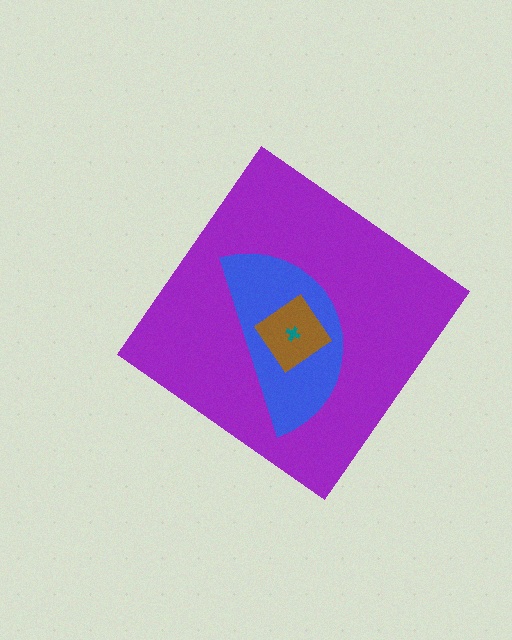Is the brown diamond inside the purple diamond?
Yes.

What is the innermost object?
The teal cross.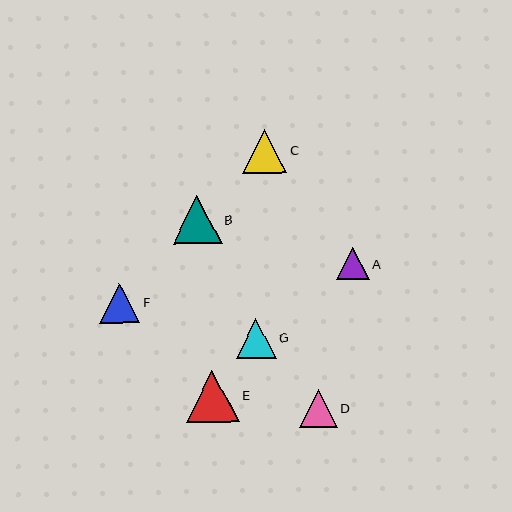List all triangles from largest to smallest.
From largest to smallest: E, B, C, F, G, D, A.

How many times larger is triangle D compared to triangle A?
Triangle D is approximately 1.1 times the size of triangle A.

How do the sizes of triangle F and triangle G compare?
Triangle F and triangle G are approximately the same size.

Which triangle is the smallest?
Triangle A is the smallest with a size of approximately 33 pixels.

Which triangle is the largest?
Triangle E is the largest with a size of approximately 52 pixels.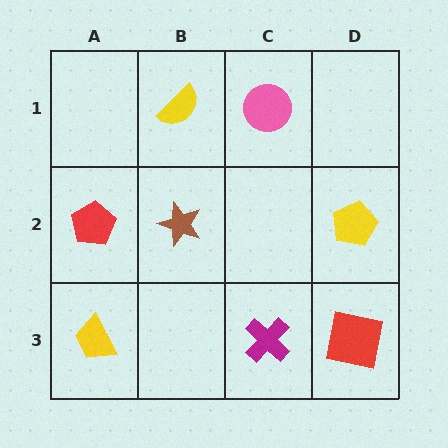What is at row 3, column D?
A red square.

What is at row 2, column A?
A red pentagon.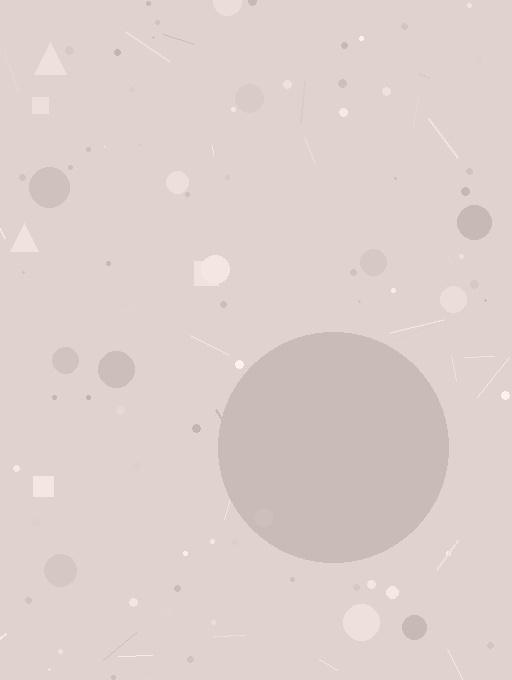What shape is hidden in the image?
A circle is hidden in the image.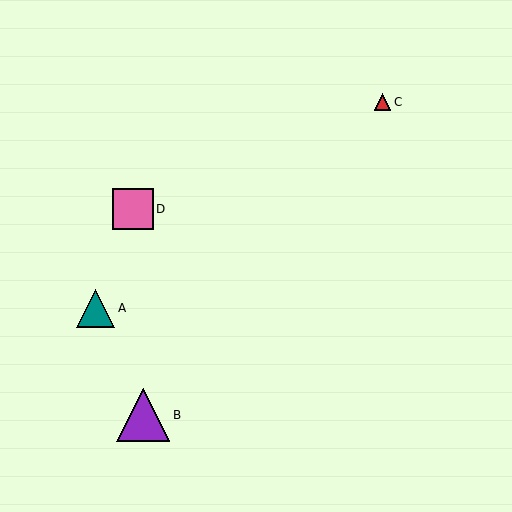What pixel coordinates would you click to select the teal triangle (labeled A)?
Click at (96, 308) to select the teal triangle A.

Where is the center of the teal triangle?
The center of the teal triangle is at (96, 308).